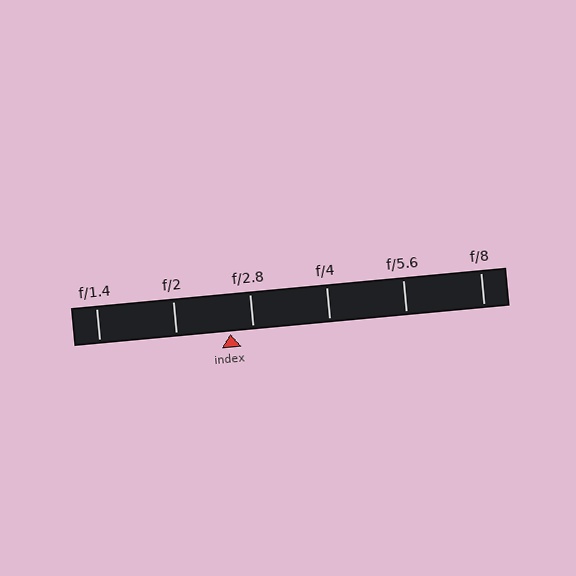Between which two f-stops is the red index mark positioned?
The index mark is between f/2 and f/2.8.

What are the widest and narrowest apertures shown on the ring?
The widest aperture shown is f/1.4 and the narrowest is f/8.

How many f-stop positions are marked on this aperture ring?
There are 6 f-stop positions marked.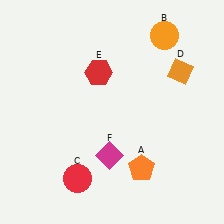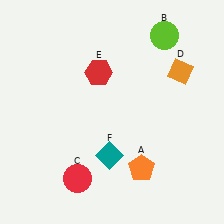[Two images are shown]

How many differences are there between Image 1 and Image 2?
There are 2 differences between the two images.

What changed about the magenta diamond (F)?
In Image 1, F is magenta. In Image 2, it changed to teal.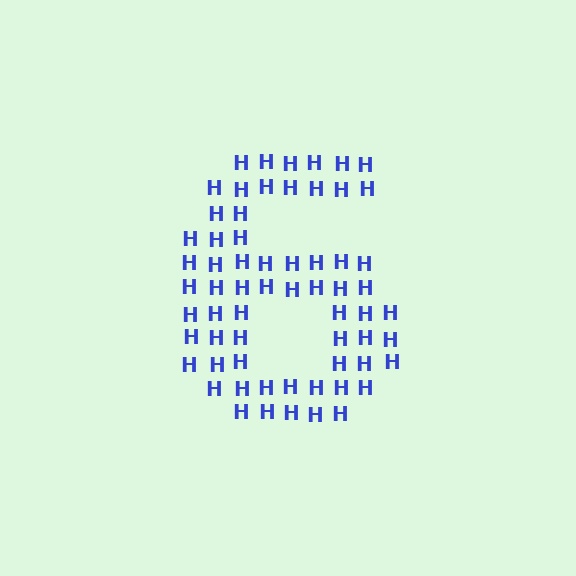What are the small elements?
The small elements are letter H's.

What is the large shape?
The large shape is the digit 6.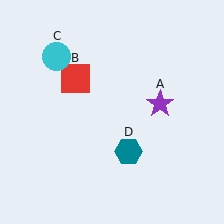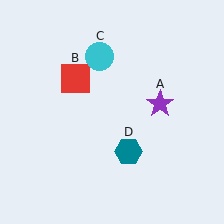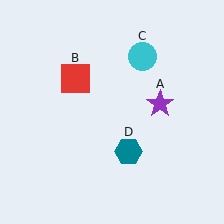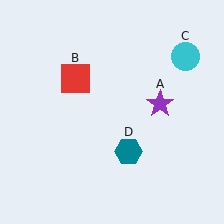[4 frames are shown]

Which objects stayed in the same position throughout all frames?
Purple star (object A) and red square (object B) and teal hexagon (object D) remained stationary.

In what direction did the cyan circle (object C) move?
The cyan circle (object C) moved right.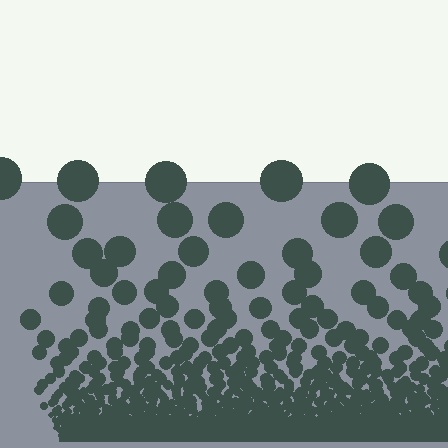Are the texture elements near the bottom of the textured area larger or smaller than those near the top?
Smaller. The gradient is inverted — elements near the bottom are smaller and denser.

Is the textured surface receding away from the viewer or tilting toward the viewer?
The surface appears to tilt toward the viewer. Texture elements get larger and sparser toward the top.